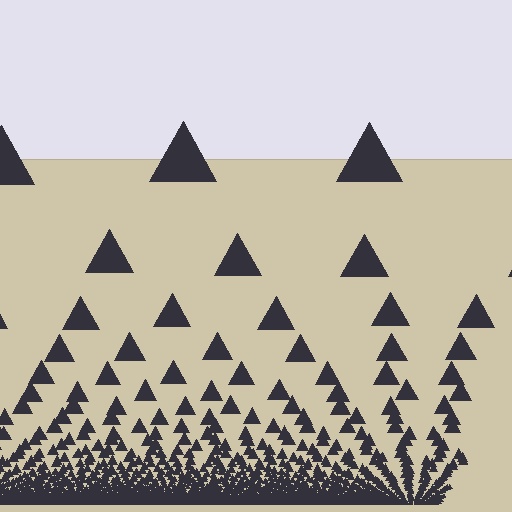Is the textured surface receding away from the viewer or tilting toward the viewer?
The surface appears to tilt toward the viewer. Texture elements get larger and sparser toward the top.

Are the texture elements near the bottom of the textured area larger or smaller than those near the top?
Smaller. The gradient is inverted — elements near the bottom are smaller and denser.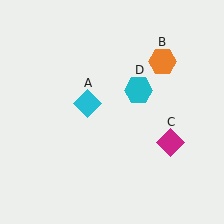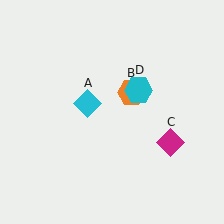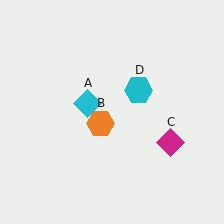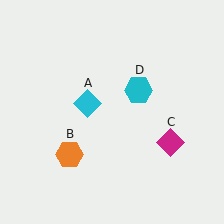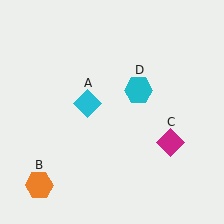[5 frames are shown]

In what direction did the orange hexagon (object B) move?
The orange hexagon (object B) moved down and to the left.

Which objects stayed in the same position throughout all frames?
Cyan diamond (object A) and magenta diamond (object C) and cyan hexagon (object D) remained stationary.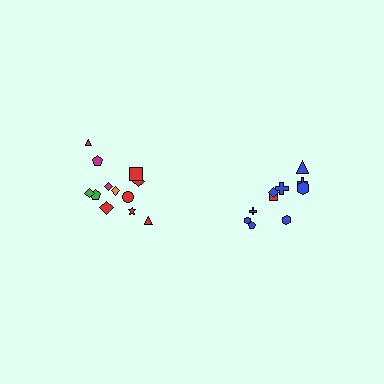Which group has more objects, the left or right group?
The left group.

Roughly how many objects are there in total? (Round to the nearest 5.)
Roughly 20 objects in total.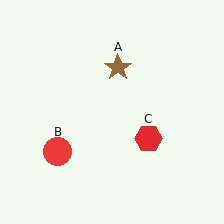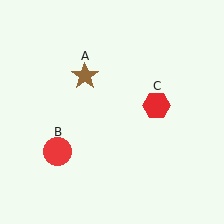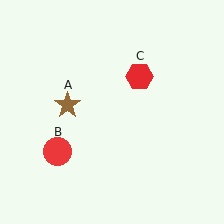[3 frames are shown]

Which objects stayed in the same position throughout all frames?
Red circle (object B) remained stationary.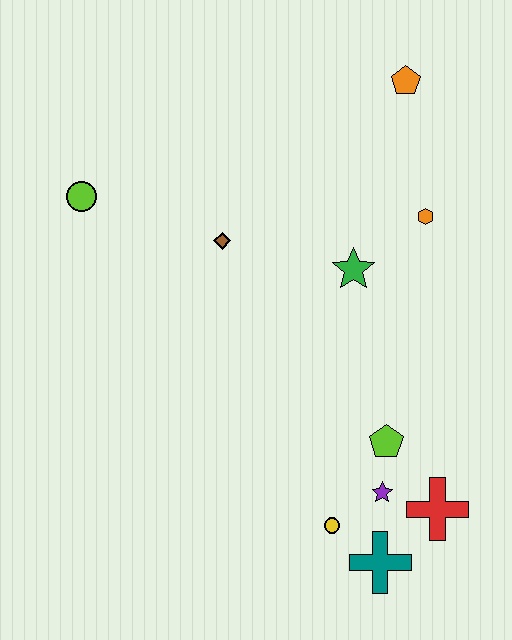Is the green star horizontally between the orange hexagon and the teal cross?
No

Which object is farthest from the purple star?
The lime circle is farthest from the purple star.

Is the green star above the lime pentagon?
Yes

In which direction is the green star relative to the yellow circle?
The green star is above the yellow circle.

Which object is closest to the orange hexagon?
The green star is closest to the orange hexagon.